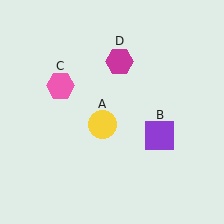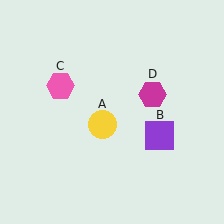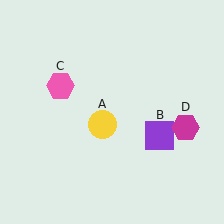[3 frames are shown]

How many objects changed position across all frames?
1 object changed position: magenta hexagon (object D).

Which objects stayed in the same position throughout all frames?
Yellow circle (object A) and purple square (object B) and pink hexagon (object C) remained stationary.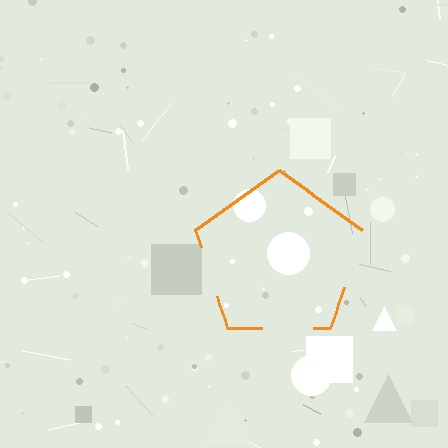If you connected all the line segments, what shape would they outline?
They would outline a pentagon.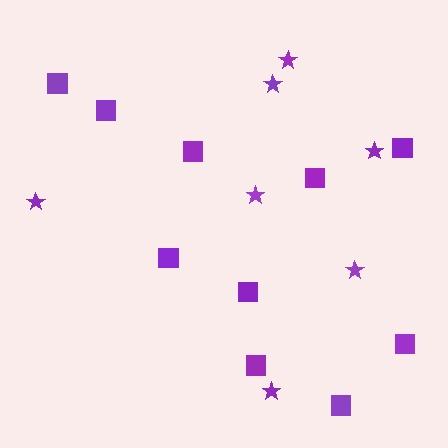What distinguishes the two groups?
There are 2 groups: one group of stars (7) and one group of squares (10).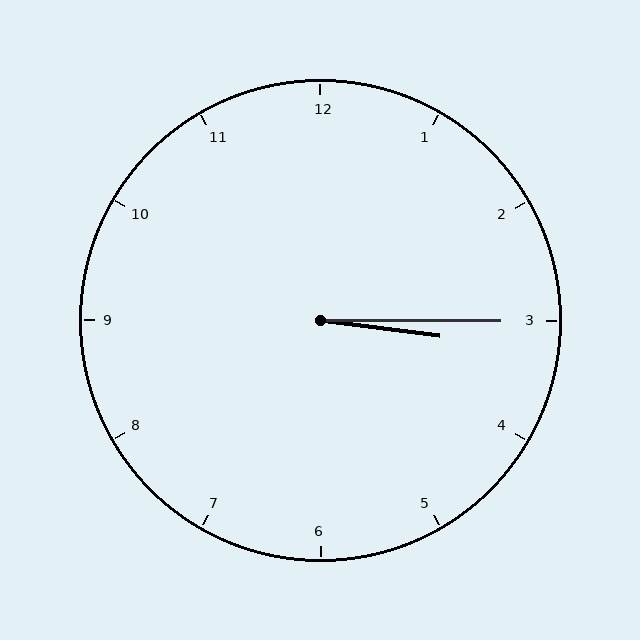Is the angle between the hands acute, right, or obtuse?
It is acute.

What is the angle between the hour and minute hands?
Approximately 8 degrees.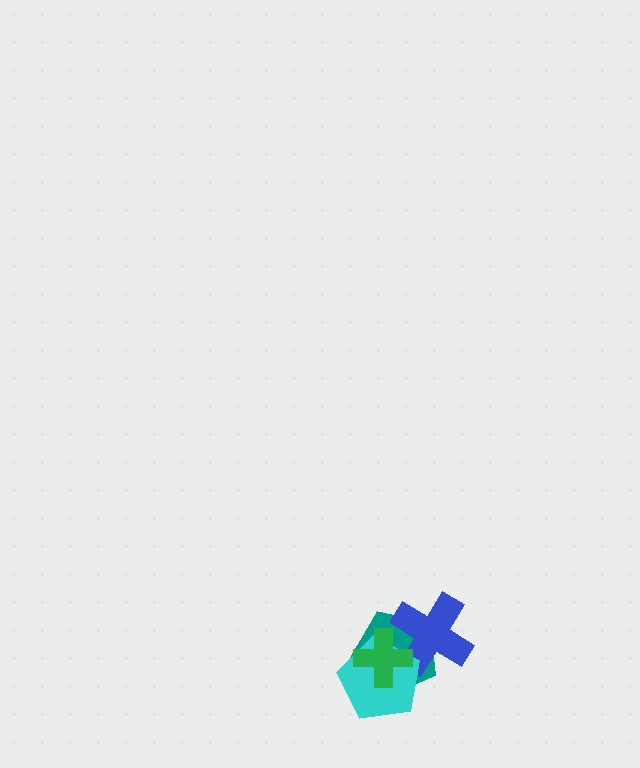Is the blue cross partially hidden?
Yes, it is partially covered by another shape.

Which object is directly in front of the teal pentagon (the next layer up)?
The blue cross is directly in front of the teal pentagon.